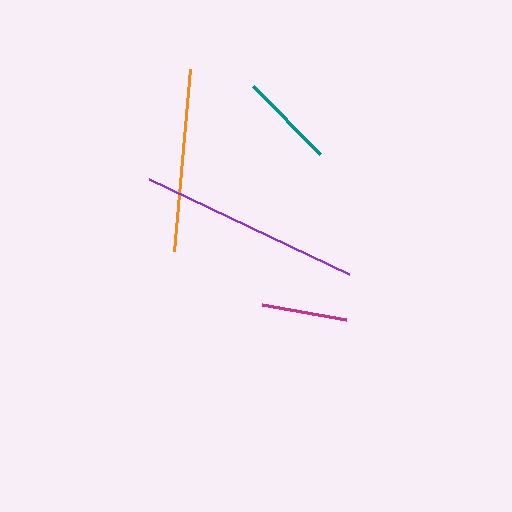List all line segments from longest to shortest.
From longest to shortest: purple, orange, teal, magenta.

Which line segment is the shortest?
The magenta line is the shortest at approximately 85 pixels.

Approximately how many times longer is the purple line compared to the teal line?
The purple line is approximately 2.3 times the length of the teal line.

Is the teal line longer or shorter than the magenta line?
The teal line is longer than the magenta line.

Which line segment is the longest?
The purple line is the longest at approximately 222 pixels.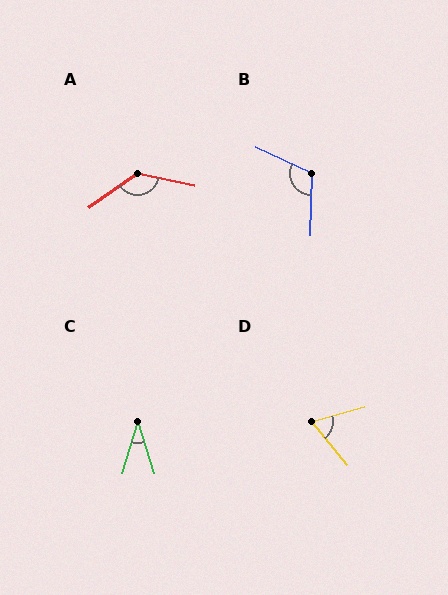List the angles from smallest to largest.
C (34°), D (66°), B (113°), A (134°).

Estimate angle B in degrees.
Approximately 113 degrees.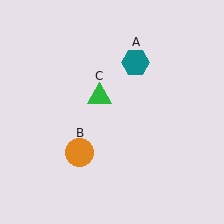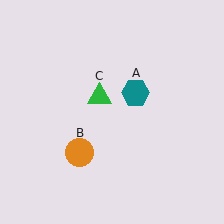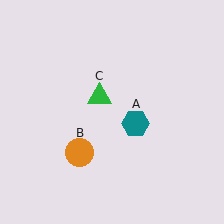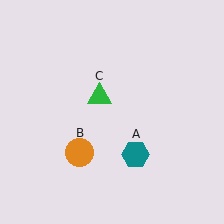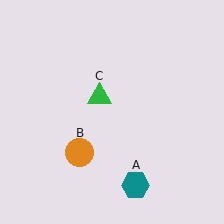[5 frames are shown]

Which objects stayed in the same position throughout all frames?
Orange circle (object B) and green triangle (object C) remained stationary.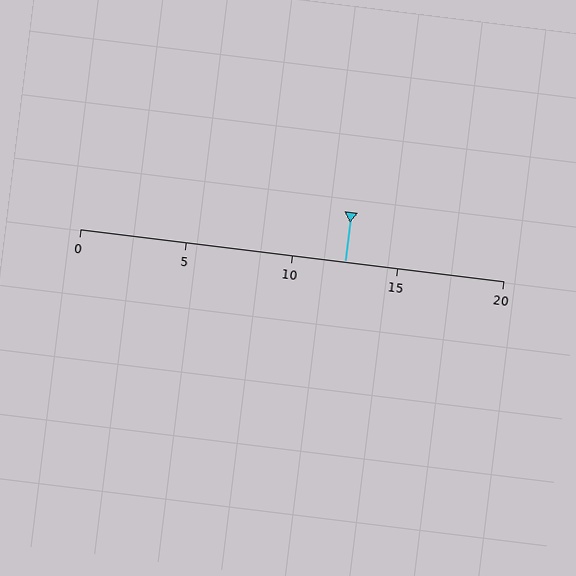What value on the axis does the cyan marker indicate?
The marker indicates approximately 12.5.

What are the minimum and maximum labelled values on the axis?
The axis runs from 0 to 20.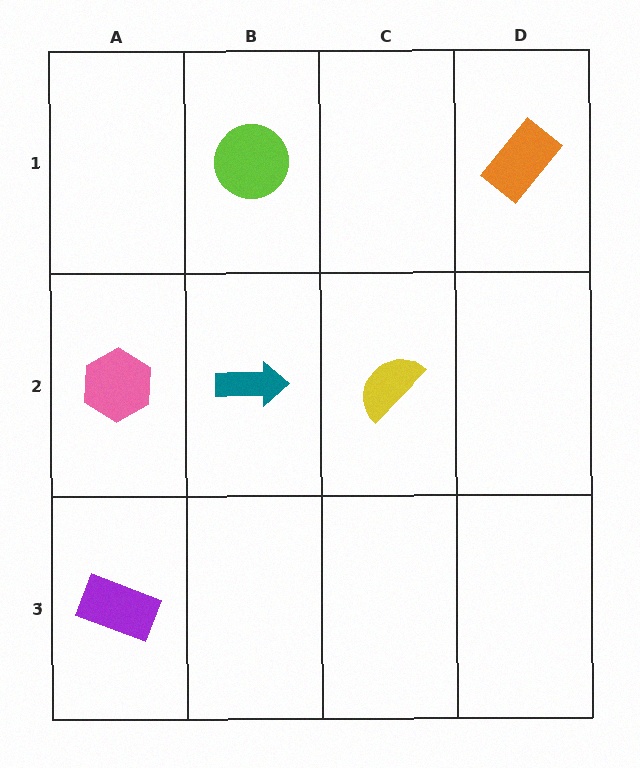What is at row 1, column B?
A lime circle.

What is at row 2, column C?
A yellow semicircle.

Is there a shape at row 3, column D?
No, that cell is empty.